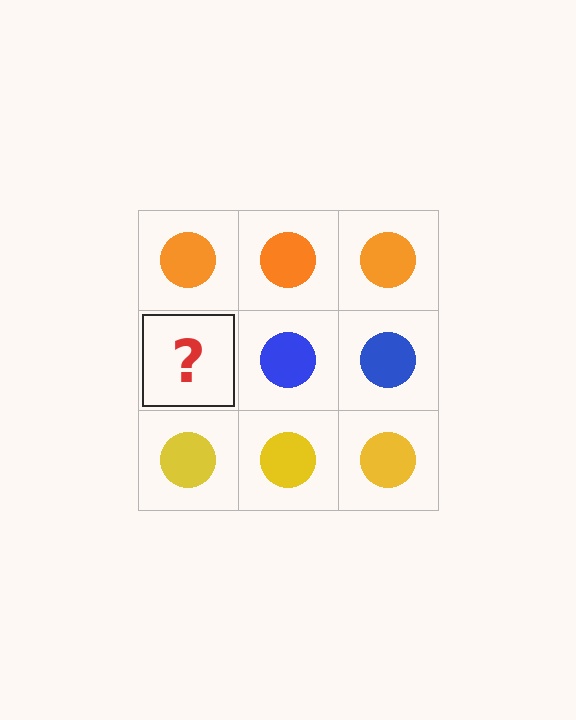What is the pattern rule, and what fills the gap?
The rule is that each row has a consistent color. The gap should be filled with a blue circle.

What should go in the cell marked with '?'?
The missing cell should contain a blue circle.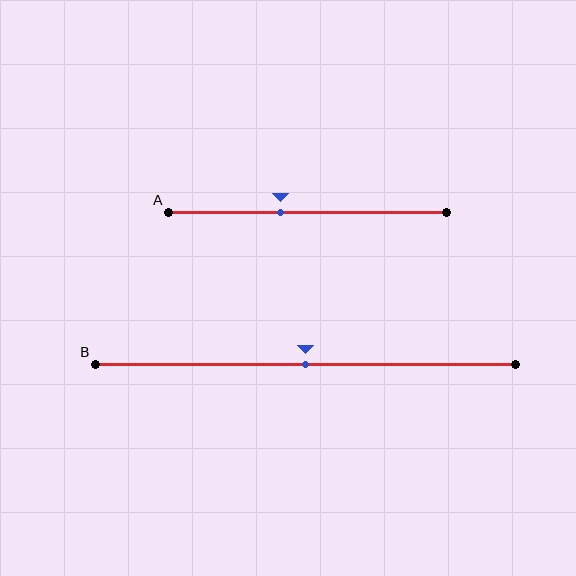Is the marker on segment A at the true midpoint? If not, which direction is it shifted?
No, the marker on segment A is shifted to the left by about 10% of the segment length.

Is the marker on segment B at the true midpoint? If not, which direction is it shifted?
Yes, the marker on segment B is at the true midpoint.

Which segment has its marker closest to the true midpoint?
Segment B has its marker closest to the true midpoint.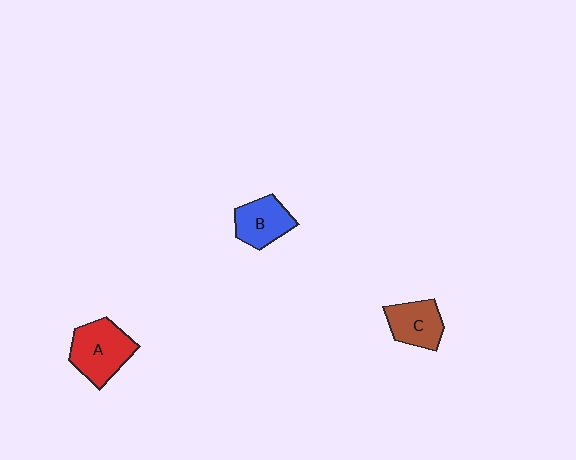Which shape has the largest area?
Shape A (red).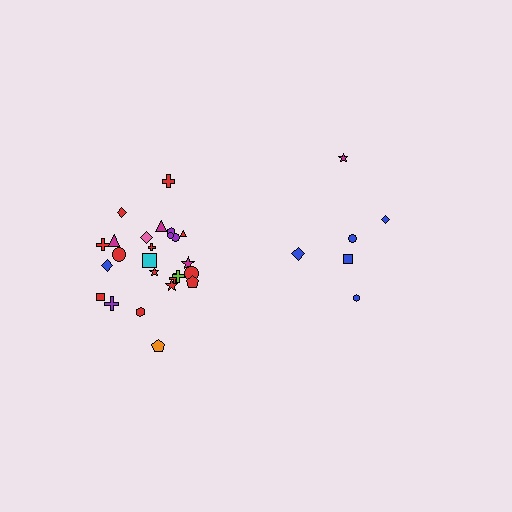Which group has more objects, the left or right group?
The left group.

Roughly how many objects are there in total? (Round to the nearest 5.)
Roughly 30 objects in total.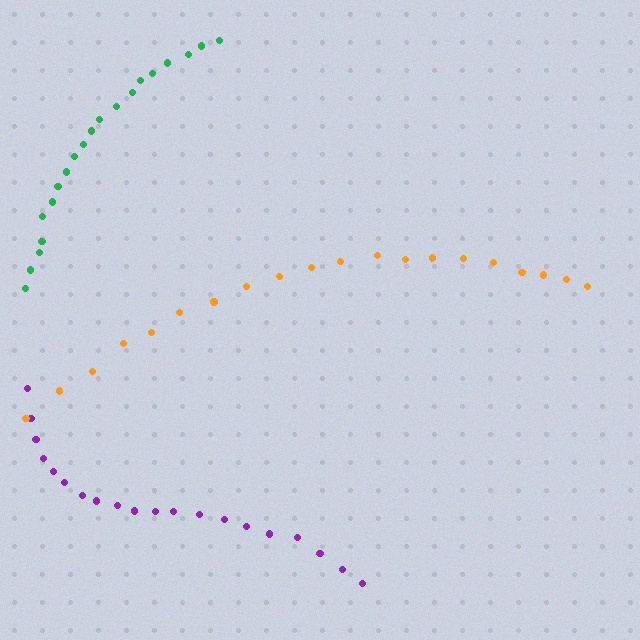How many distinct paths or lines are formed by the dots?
There are 3 distinct paths.